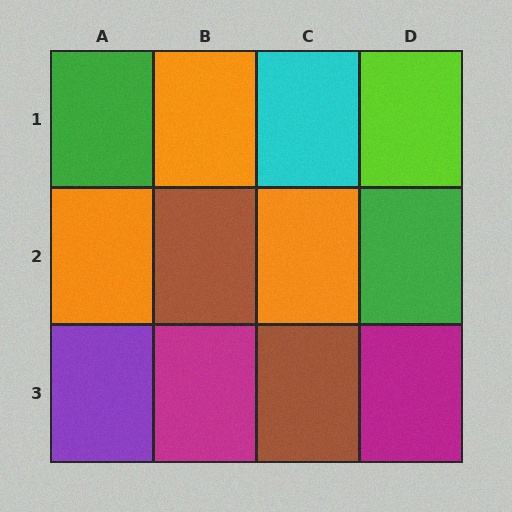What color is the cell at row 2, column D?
Green.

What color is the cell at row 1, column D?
Lime.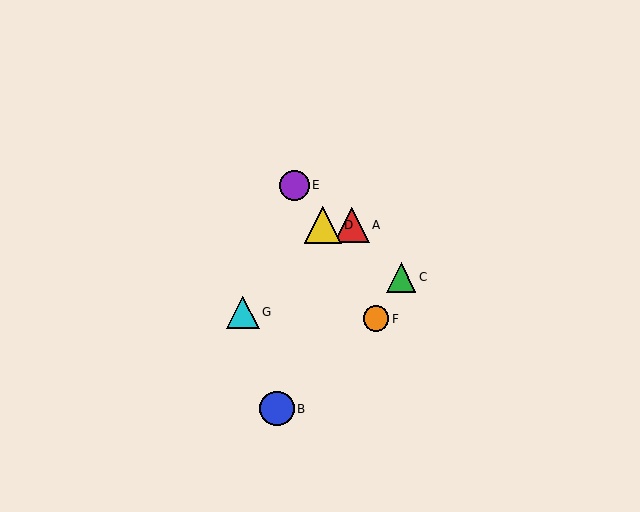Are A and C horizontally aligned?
No, A is at y≈225 and C is at y≈277.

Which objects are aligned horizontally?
Objects A, D are aligned horizontally.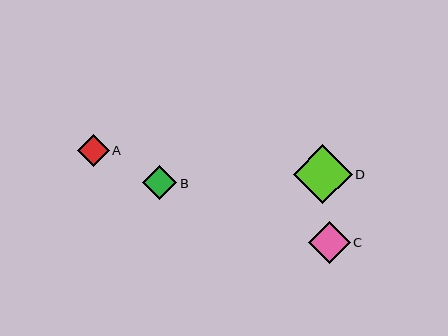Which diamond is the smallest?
Diamond A is the smallest with a size of approximately 32 pixels.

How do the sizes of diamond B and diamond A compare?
Diamond B and diamond A are approximately the same size.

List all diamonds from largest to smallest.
From largest to smallest: D, C, B, A.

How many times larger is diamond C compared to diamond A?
Diamond C is approximately 1.3 times the size of diamond A.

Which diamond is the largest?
Diamond D is the largest with a size of approximately 59 pixels.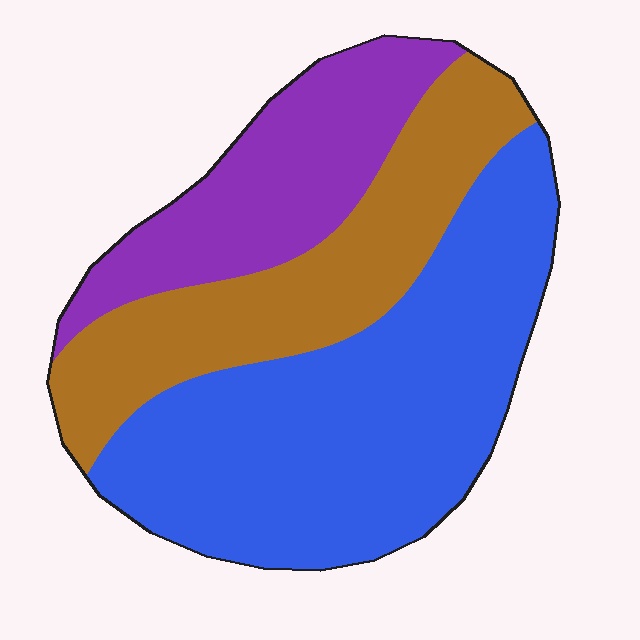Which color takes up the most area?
Blue, at roughly 50%.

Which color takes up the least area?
Purple, at roughly 20%.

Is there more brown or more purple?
Brown.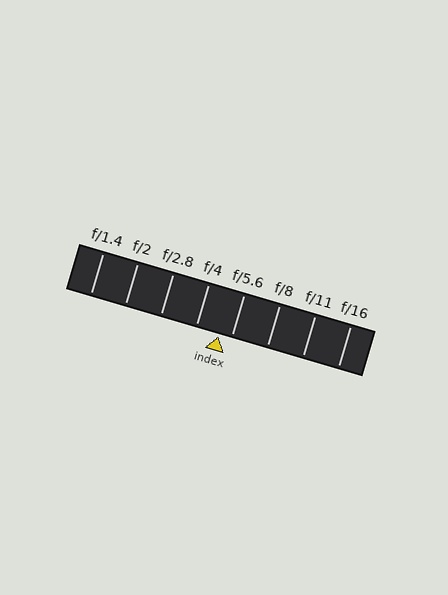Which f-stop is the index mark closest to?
The index mark is closest to f/5.6.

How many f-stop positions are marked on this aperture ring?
There are 8 f-stop positions marked.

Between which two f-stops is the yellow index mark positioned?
The index mark is between f/4 and f/5.6.